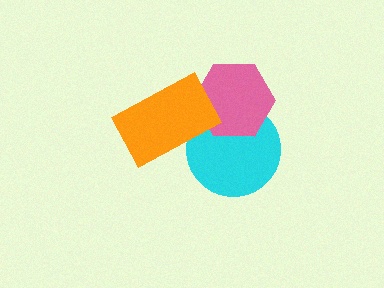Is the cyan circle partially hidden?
Yes, it is partially covered by another shape.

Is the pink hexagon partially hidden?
Yes, it is partially covered by another shape.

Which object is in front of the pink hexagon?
The orange rectangle is in front of the pink hexagon.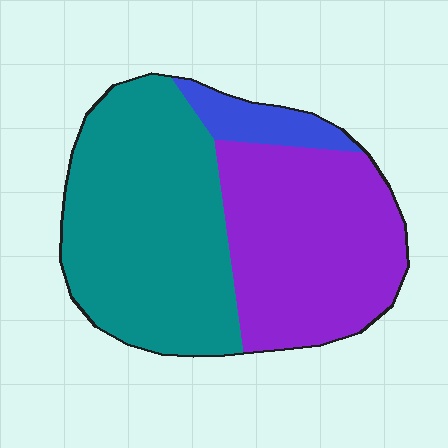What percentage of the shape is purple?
Purple takes up about two fifths (2/5) of the shape.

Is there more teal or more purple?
Teal.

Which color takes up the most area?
Teal, at roughly 50%.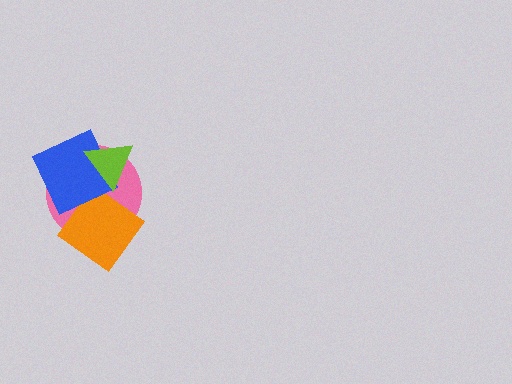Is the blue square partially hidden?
Yes, it is partially covered by another shape.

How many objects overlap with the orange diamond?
1 object overlaps with the orange diamond.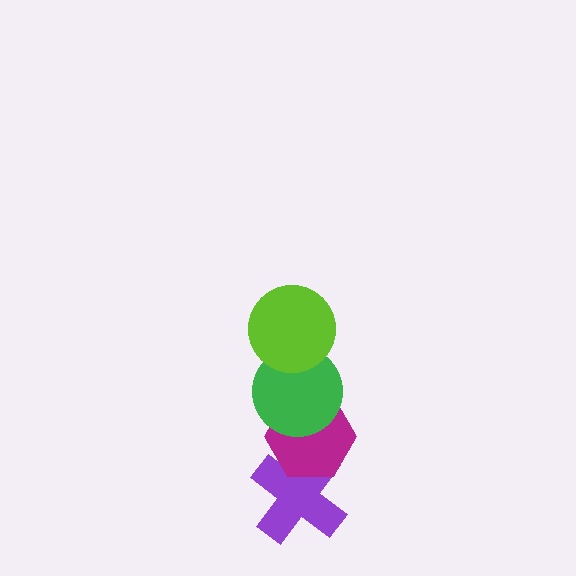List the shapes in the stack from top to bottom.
From top to bottom: the lime circle, the green circle, the magenta hexagon, the purple cross.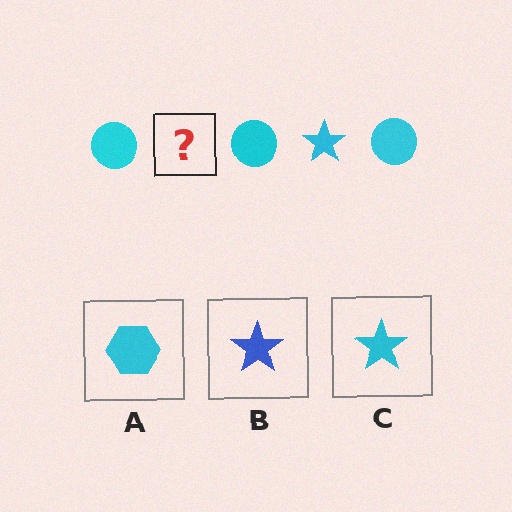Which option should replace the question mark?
Option C.